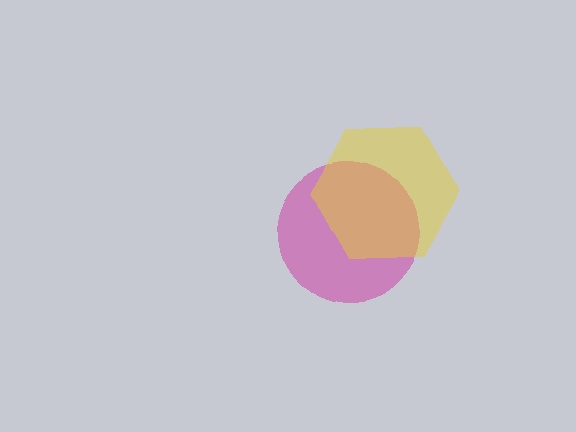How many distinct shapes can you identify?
There are 2 distinct shapes: a magenta circle, a yellow hexagon.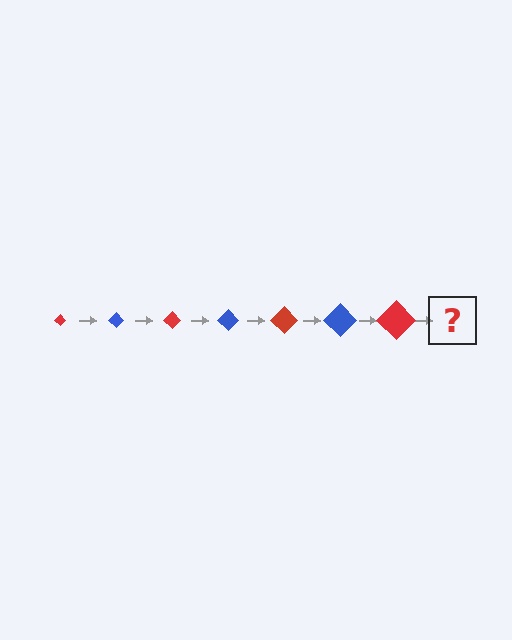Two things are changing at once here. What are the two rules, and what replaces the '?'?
The two rules are that the diamond grows larger each step and the color cycles through red and blue. The '?' should be a blue diamond, larger than the previous one.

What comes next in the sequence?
The next element should be a blue diamond, larger than the previous one.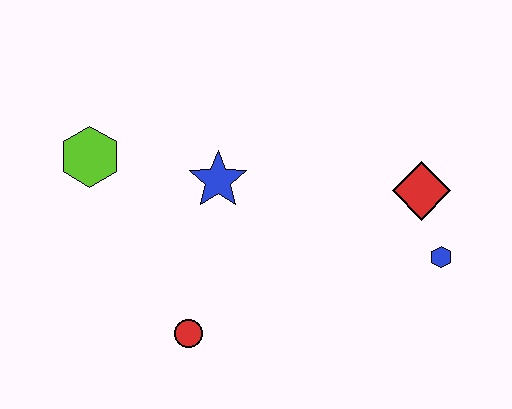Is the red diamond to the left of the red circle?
No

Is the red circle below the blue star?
Yes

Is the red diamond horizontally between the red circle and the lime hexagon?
No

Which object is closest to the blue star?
The lime hexagon is closest to the blue star.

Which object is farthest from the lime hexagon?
The blue hexagon is farthest from the lime hexagon.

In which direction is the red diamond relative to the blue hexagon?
The red diamond is above the blue hexagon.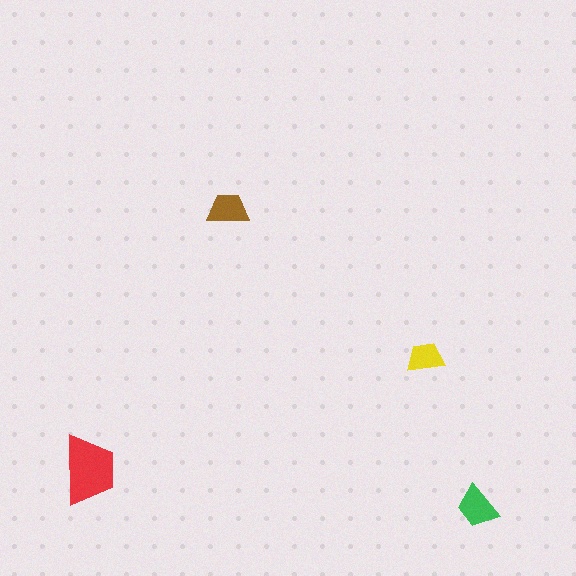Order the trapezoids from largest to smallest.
the red one, the green one, the brown one, the yellow one.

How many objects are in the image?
There are 4 objects in the image.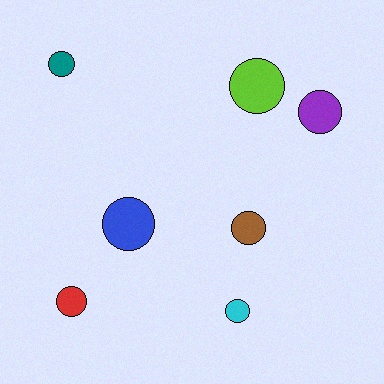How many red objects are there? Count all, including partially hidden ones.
There is 1 red object.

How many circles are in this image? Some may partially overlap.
There are 7 circles.